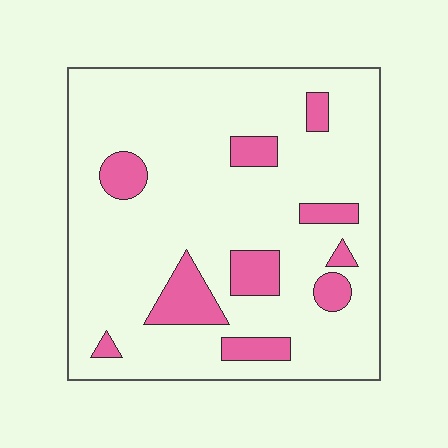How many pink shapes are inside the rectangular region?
10.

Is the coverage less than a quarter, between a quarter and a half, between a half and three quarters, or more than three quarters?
Less than a quarter.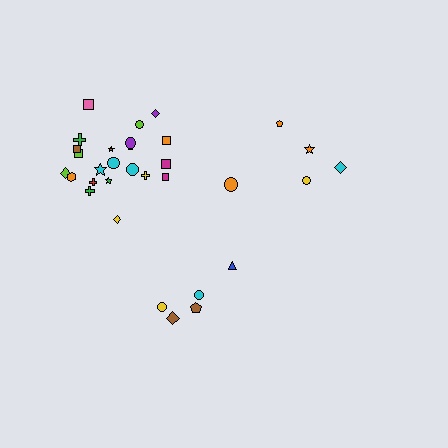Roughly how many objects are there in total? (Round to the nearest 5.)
Roughly 30 objects in total.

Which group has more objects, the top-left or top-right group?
The top-left group.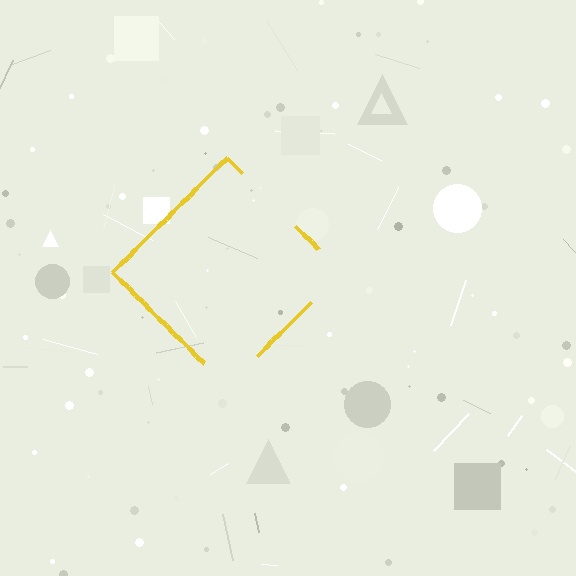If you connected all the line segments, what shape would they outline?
They would outline a diamond.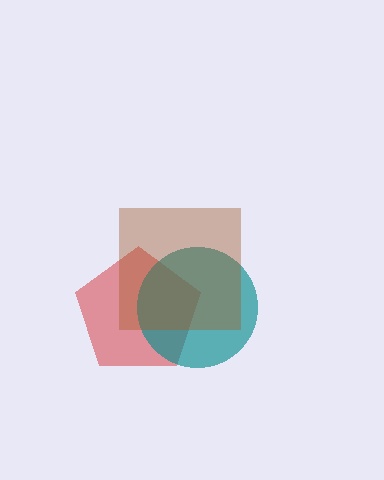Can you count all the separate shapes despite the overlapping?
Yes, there are 3 separate shapes.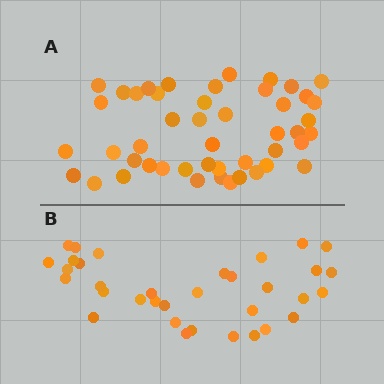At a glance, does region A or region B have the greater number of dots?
Region A (the top region) has more dots.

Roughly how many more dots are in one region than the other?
Region A has approximately 15 more dots than region B.